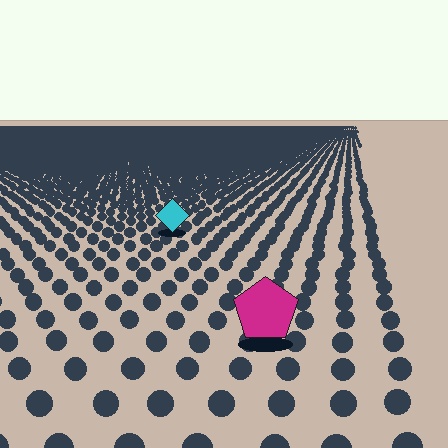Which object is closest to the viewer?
The magenta pentagon is closest. The texture marks near it are larger and more spread out.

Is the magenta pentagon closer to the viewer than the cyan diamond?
Yes. The magenta pentagon is closer — you can tell from the texture gradient: the ground texture is coarser near it.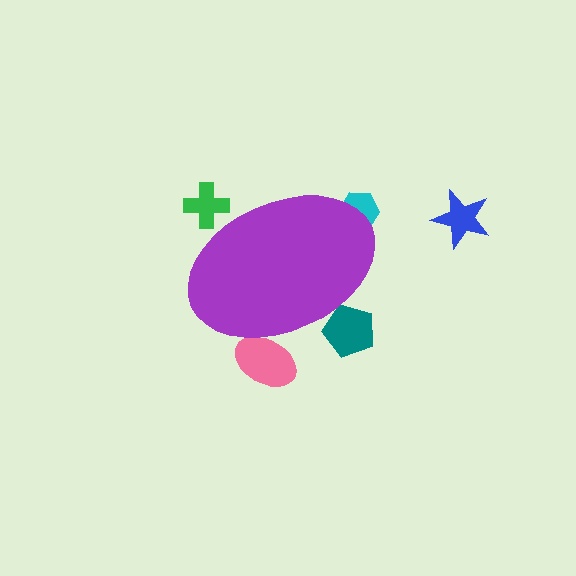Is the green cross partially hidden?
Yes, the green cross is partially hidden behind the purple ellipse.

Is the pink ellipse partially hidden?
Yes, the pink ellipse is partially hidden behind the purple ellipse.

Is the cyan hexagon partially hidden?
Yes, the cyan hexagon is partially hidden behind the purple ellipse.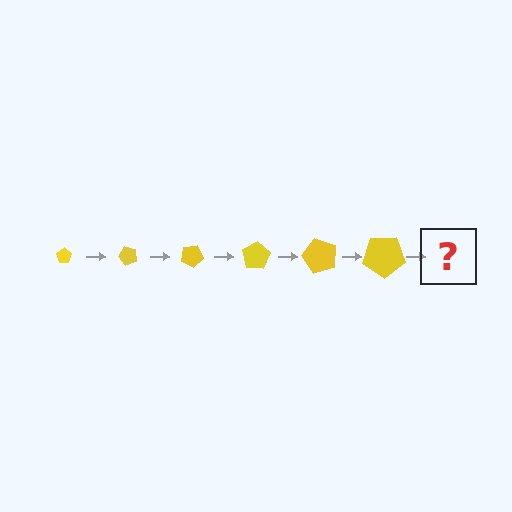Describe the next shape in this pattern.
It should be a pentagon, larger than the previous one and rotated 300 degrees from the start.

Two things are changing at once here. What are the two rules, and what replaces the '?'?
The two rules are that the pentagon grows larger each step and it rotates 50 degrees each step. The '?' should be a pentagon, larger than the previous one and rotated 300 degrees from the start.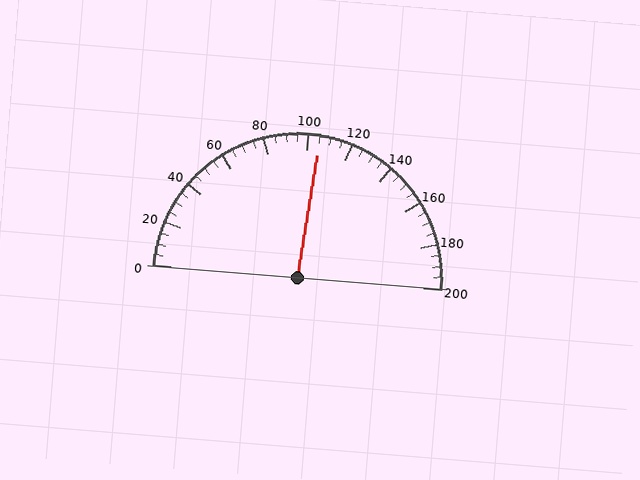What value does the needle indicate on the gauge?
The needle indicates approximately 105.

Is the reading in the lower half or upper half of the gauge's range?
The reading is in the upper half of the range (0 to 200).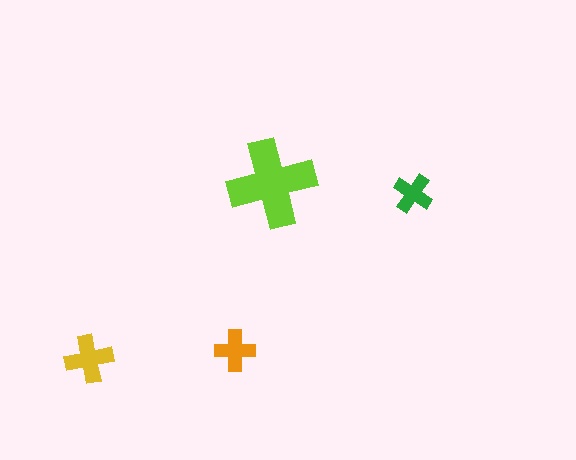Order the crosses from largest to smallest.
the lime one, the yellow one, the orange one, the green one.